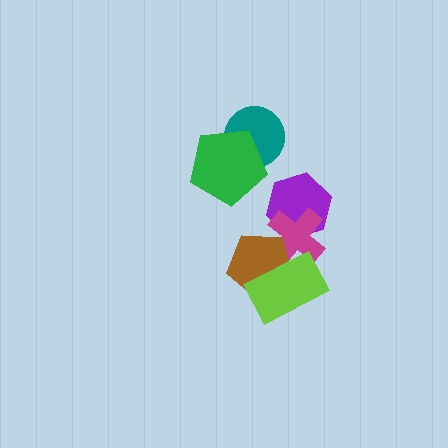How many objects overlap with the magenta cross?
3 objects overlap with the magenta cross.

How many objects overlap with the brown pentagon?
2 objects overlap with the brown pentagon.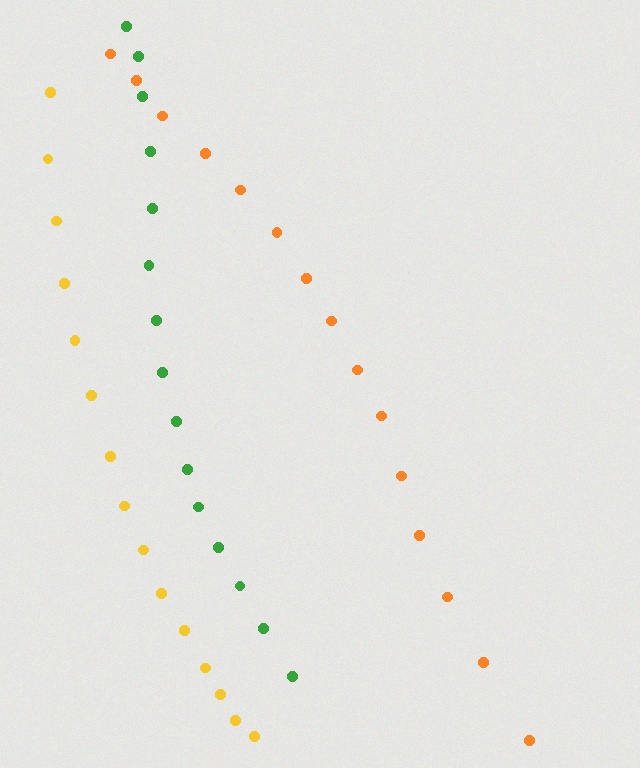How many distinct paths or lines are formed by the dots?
There are 3 distinct paths.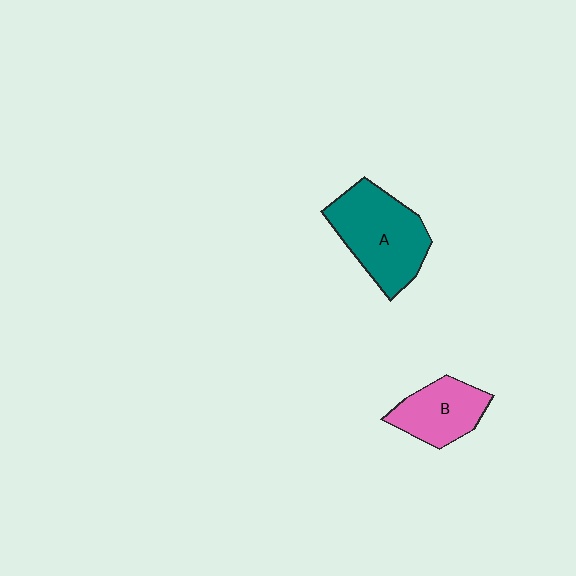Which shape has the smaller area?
Shape B (pink).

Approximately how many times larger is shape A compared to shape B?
Approximately 1.5 times.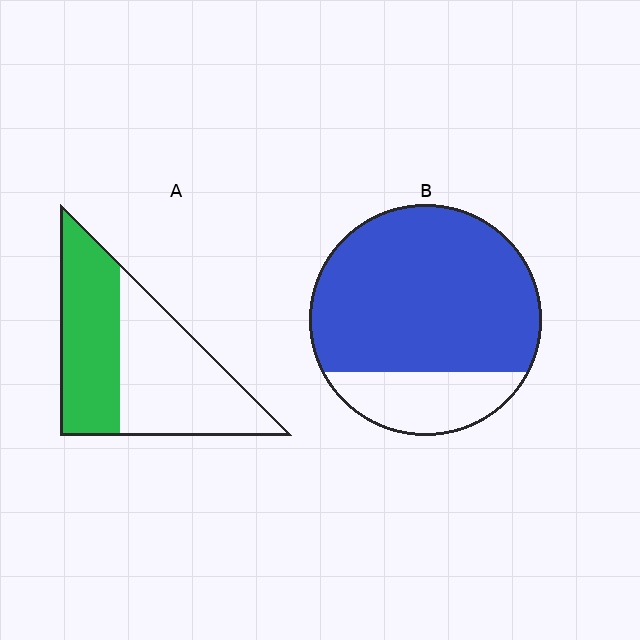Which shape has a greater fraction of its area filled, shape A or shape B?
Shape B.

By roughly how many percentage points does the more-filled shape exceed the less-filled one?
By roughly 35 percentage points (B over A).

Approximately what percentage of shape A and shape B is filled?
A is approximately 45% and B is approximately 80%.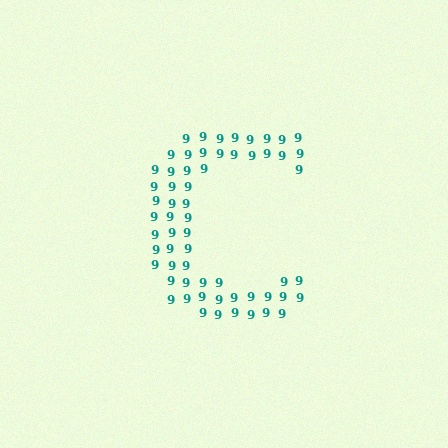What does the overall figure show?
The overall figure shows the letter C.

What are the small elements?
The small elements are digit 9's.